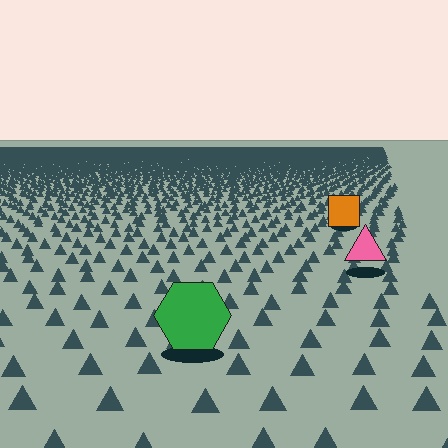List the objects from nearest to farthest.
From nearest to farthest: the green hexagon, the pink triangle, the orange square.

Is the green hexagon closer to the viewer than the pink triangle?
Yes. The green hexagon is closer — you can tell from the texture gradient: the ground texture is coarser near it.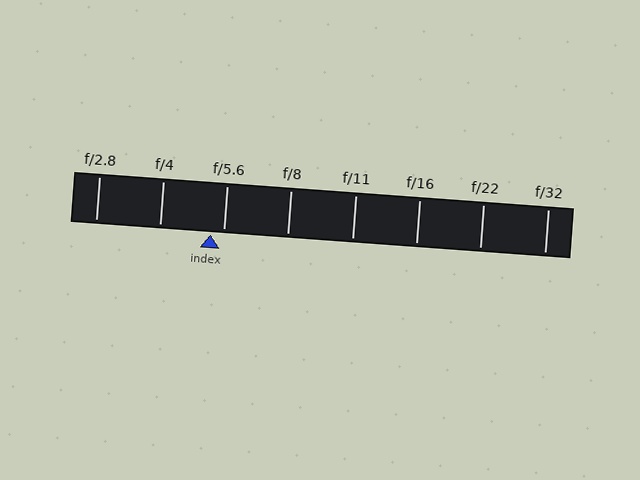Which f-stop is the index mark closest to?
The index mark is closest to f/5.6.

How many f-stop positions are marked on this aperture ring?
There are 8 f-stop positions marked.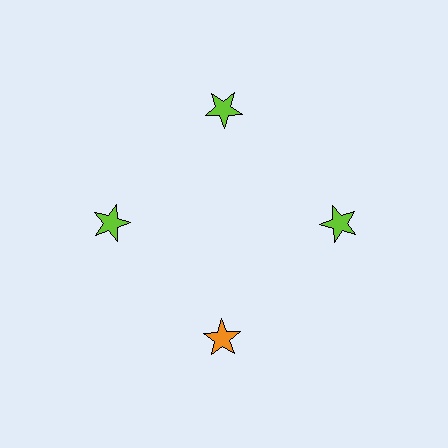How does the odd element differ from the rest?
It has a different color: orange instead of lime.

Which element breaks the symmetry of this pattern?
The orange star at roughly the 6 o'clock position breaks the symmetry. All other shapes are lime stars.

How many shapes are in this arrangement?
There are 4 shapes arranged in a ring pattern.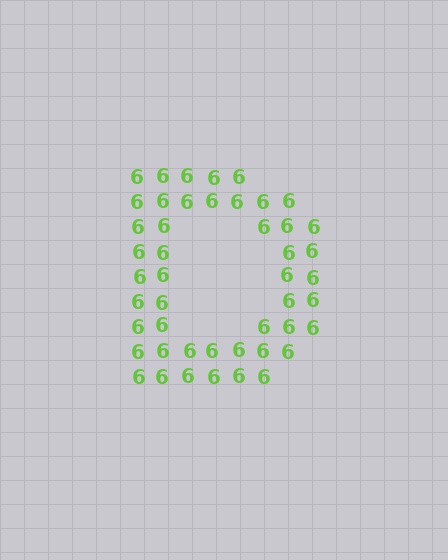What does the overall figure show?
The overall figure shows the letter D.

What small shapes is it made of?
It is made of small digit 6's.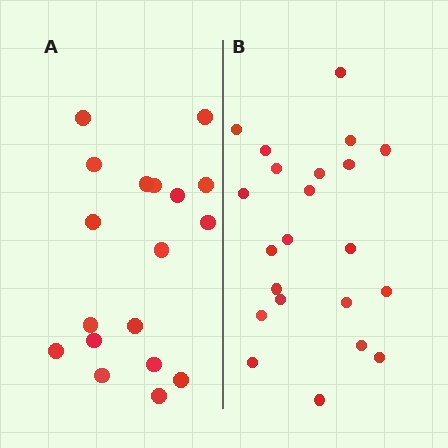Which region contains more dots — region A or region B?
Region B (the right region) has more dots.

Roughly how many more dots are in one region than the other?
Region B has about 4 more dots than region A.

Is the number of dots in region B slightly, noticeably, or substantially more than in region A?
Region B has only slightly more — the two regions are fairly close. The ratio is roughly 1.2 to 1.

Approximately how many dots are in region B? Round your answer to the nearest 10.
About 20 dots. (The exact count is 22, which rounds to 20.)